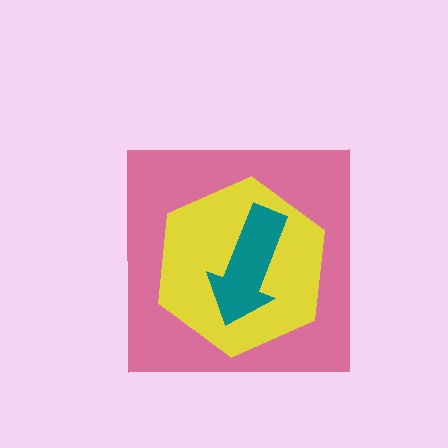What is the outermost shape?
The pink square.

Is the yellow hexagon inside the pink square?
Yes.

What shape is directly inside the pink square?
The yellow hexagon.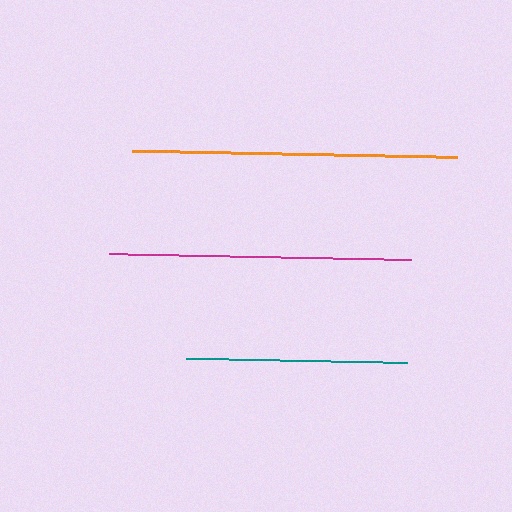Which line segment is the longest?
The orange line is the longest at approximately 325 pixels.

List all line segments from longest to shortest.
From longest to shortest: orange, magenta, teal.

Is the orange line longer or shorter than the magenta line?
The orange line is longer than the magenta line.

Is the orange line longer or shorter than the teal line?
The orange line is longer than the teal line.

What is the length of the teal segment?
The teal segment is approximately 221 pixels long.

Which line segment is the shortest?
The teal line is the shortest at approximately 221 pixels.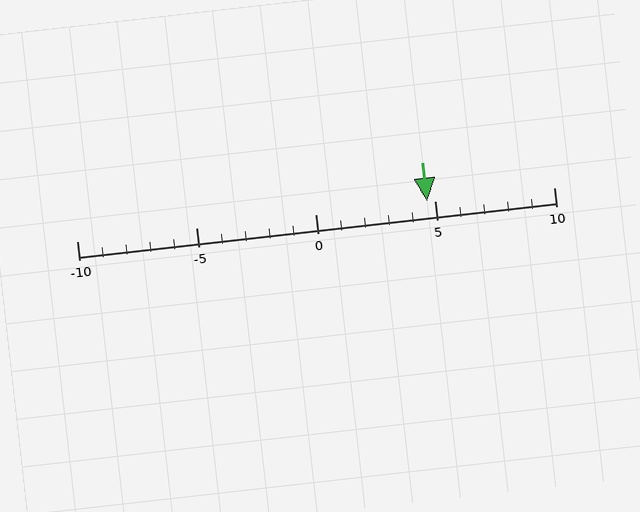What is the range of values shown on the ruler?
The ruler shows values from -10 to 10.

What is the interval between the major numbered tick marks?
The major tick marks are spaced 5 units apart.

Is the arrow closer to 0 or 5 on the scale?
The arrow is closer to 5.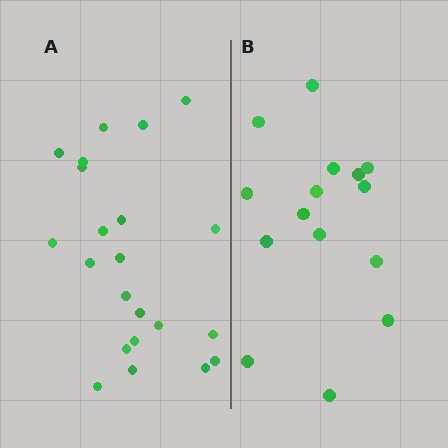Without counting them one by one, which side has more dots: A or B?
Region A (the left region) has more dots.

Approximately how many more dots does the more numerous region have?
Region A has roughly 8 or so more dots than region B.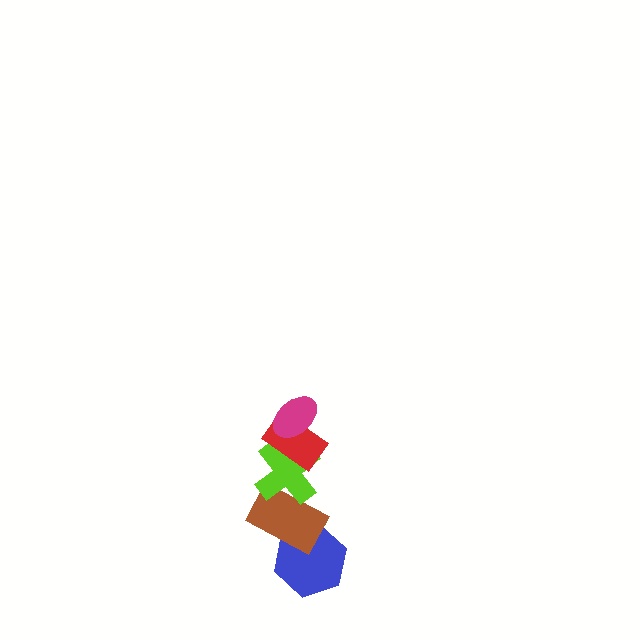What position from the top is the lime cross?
The lime cross is 3rd from the top.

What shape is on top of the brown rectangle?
The lime cross is on top of the brown rectangle.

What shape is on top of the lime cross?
The red rectangle is on top of the lime cross.